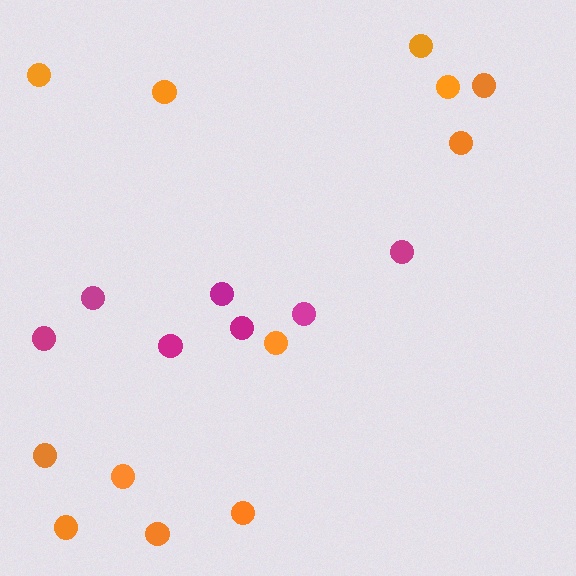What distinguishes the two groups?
There are 2 groups: one group of orange circles (12) and one group of magenta circles (7).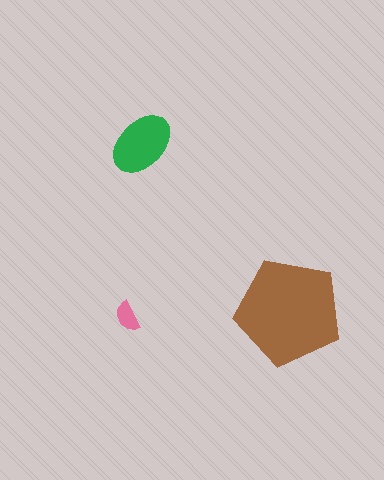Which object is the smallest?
The pink semicircle.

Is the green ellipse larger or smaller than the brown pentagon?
Smaller.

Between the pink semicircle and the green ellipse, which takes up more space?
The green ellipse.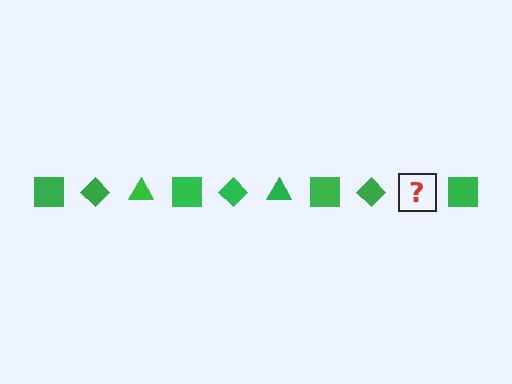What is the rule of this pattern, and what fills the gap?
The rule is that the pattern cycles through square, diamond, triangle shapes in green. The gap should be filled with a green triangle.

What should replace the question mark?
The question mark should be replaced with a green triangle.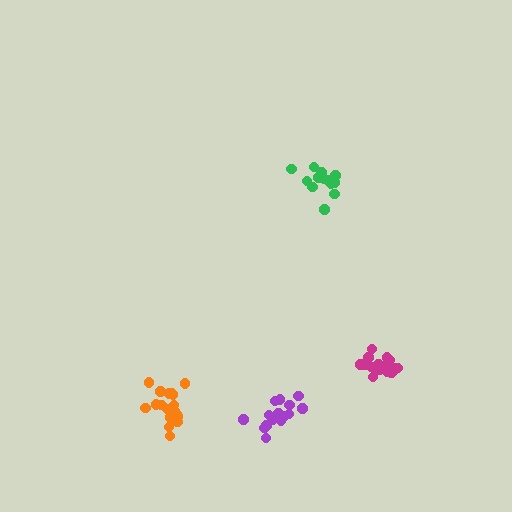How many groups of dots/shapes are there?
There are 4 groups.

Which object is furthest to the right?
The magenta cluster is rightmost.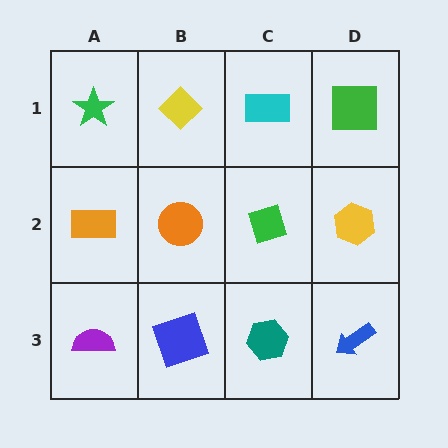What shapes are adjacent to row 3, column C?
A green diamond (row 2, column C), a blue square (row 3, column B), a blue arrow (row 3, column D).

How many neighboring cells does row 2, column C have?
4.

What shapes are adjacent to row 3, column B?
An orange circle (row 2, column B), a purple semicircle (row 3, column A), a teal hexagon (row 3, column C).